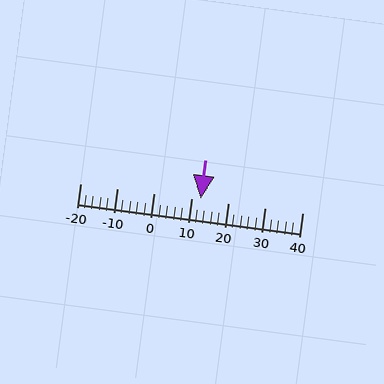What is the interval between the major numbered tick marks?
The major tick marks are spaced 10 units apart.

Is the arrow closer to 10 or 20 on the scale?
The arrow is closer to 10.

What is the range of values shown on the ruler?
The ruler shows values from -20 to 40.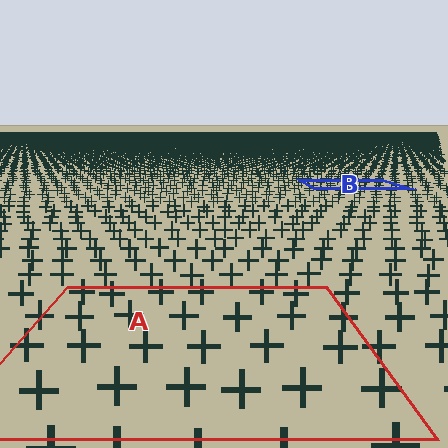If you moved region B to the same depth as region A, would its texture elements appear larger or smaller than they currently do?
They would appear larger. At a closer depth, the same texture elements are projected at a bigger on-screen size.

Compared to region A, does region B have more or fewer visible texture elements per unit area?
Region B has more texture elements per unit area — they are packed more densely because it is farther away.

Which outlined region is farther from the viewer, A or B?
Region B is farther from the viewer — the texture elements inside it appear smaller and more densely packed.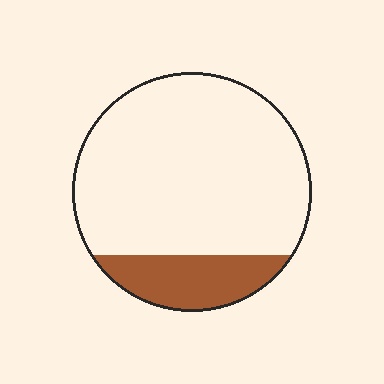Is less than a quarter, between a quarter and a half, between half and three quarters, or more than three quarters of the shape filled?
Less than a quarter.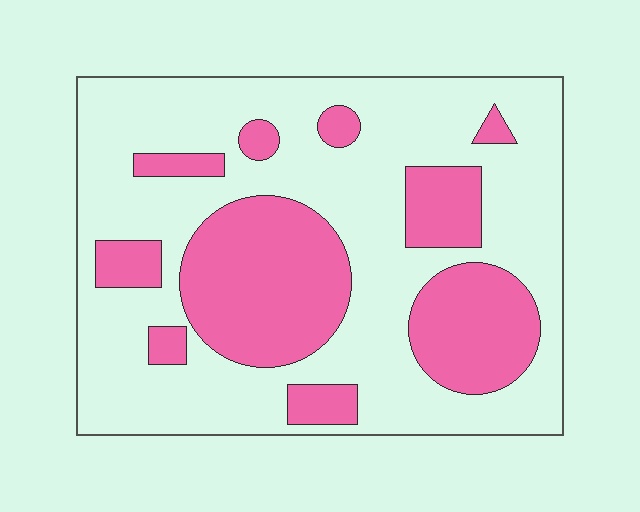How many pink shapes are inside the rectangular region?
10.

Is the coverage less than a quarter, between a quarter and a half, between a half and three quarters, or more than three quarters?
Between a quarter and a half.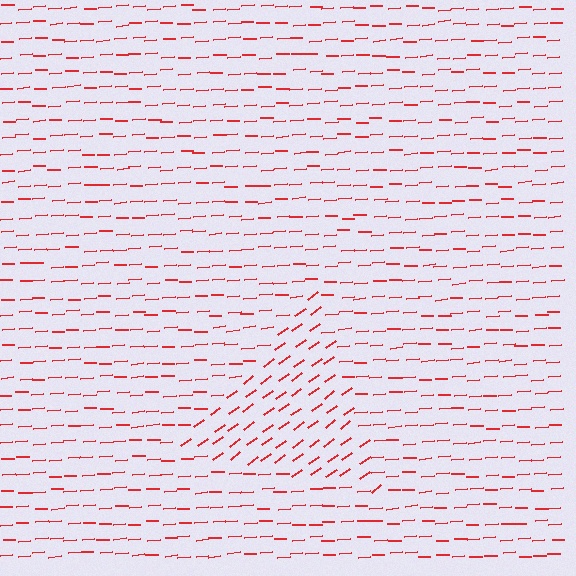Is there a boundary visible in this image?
Yes, there is a texture boundary formed by a change in line orientation.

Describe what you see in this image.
The image is filled with small red line segments. A triangle region in the image has lines oriented differently from the surrounding lines, creating a visible texture boundary.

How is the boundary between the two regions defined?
The boundary is defined purely by a change in line orientation (approximately 33 degrees difference). All lines are the same color and thickness.